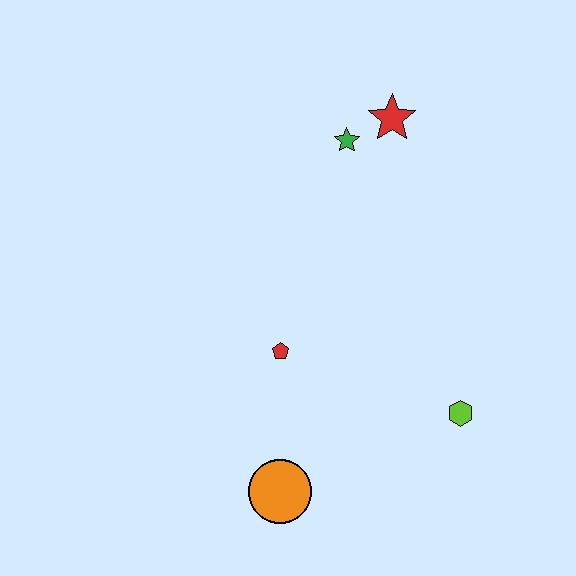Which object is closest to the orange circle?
The red pentagon is closest to the orange circle.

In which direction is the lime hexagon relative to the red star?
The lime hexagon is below the red star.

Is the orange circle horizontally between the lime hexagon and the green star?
No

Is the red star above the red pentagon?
Yes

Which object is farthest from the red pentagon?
The red star is farthest from the red pentagon.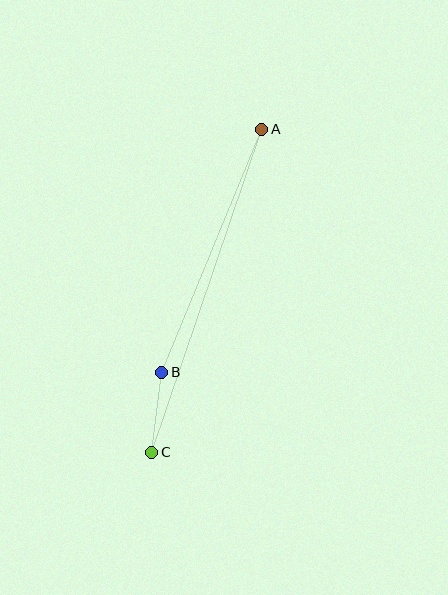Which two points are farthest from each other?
Points A and C are farthest from each other.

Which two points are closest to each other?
Points B and C are closest to each other.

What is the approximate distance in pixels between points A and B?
The distance between A and B is approximately 262 pixels.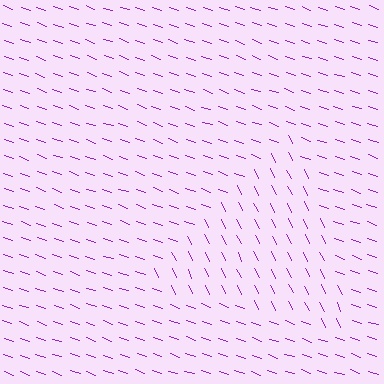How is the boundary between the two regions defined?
The boundary is defined purely by a change in line orientation (approximately 45 degrees difference). All lines are the same color and thickness.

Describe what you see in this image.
The image is filled with small purple line segments. A triangle region in the image has lines oriented differently from the surrounding lines, creating a visible texture boundary.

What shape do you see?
I see a triangle.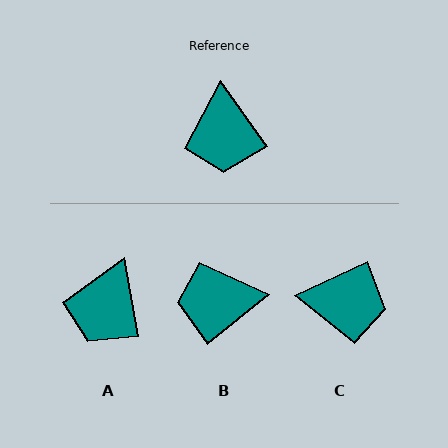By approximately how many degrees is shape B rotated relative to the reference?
Approximately 86 degrees clockwise.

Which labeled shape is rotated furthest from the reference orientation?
B, about 86 degrees away.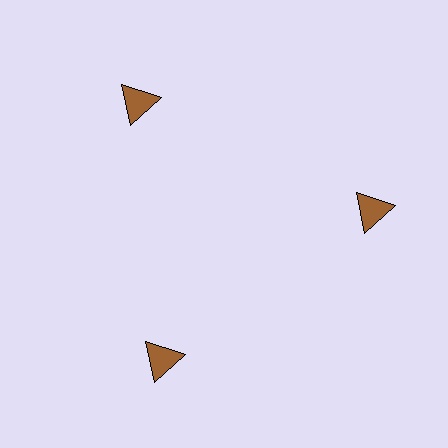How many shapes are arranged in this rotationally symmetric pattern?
There are 3 shapes, arranged in 3 groups of 1.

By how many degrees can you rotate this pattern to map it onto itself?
The pattern maps onto itself every 120 degrees of rotation.